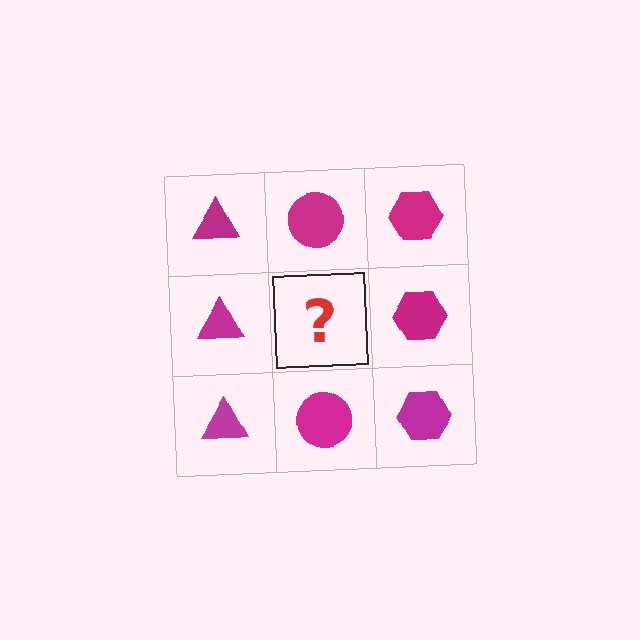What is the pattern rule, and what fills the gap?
The rule is that each column has a consistent shape. The gap should be filled with a magenta circle.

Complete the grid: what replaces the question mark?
The question mark should be replaced with a magenta circle.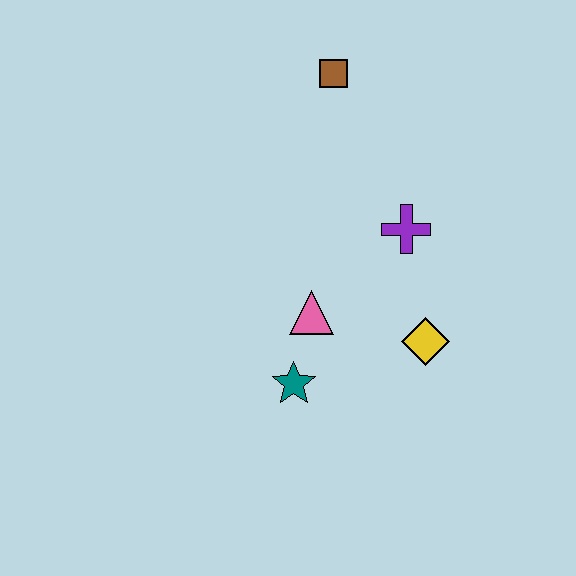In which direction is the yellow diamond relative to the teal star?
The yellow diamond is to the right of the teal star.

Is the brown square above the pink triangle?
Yes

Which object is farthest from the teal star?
The brown square is farthest from the teal star.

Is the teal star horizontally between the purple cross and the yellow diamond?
No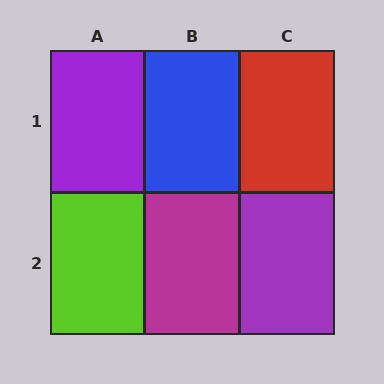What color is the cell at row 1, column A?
Purple.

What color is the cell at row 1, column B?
Blue.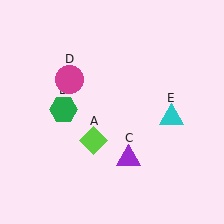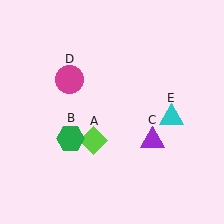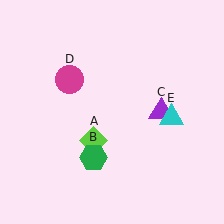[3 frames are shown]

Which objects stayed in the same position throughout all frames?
Lime diamond (object A) and magenta circle (object D) and cyan triangle (object E) remained stationary.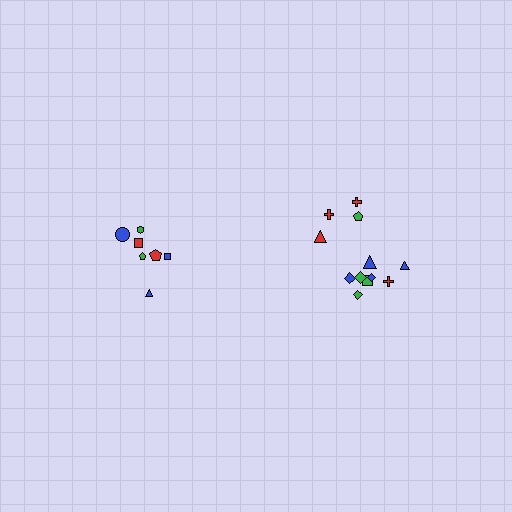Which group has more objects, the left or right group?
The right group.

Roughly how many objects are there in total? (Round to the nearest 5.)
Roughly 20 objects in total.